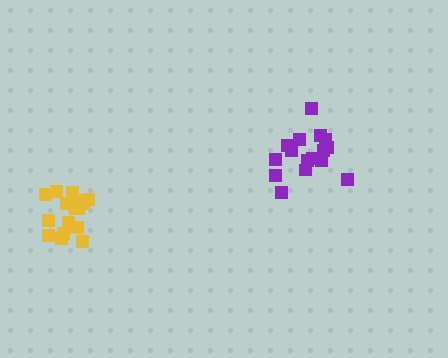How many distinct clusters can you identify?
There are 2 distinct clusters.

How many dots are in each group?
Group 1: 17 dots, Group 2: 16 dots (33 total).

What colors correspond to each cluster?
The clusters are colored: yellow, purple.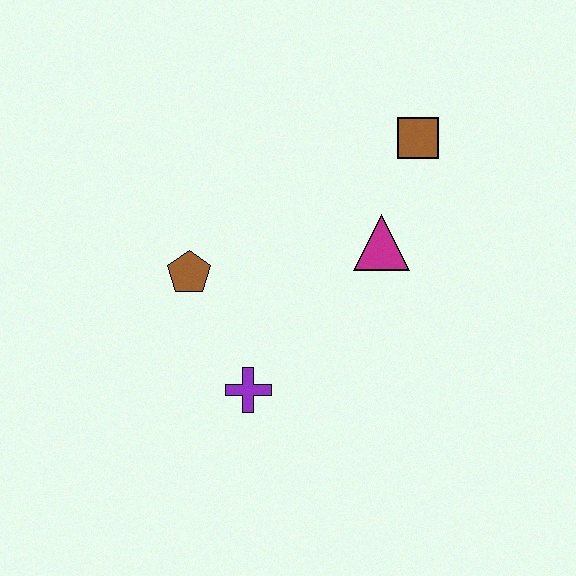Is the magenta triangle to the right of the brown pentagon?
Yes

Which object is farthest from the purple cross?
The brown square is farthest from the purple cross.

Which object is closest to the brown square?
The magenta triangle is closest to the brown square.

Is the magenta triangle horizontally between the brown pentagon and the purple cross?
No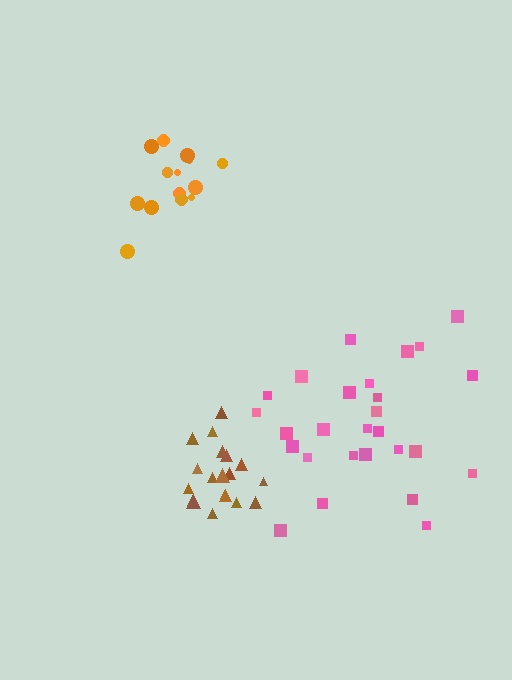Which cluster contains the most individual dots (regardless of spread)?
Pink (27).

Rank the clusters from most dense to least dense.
brown, orange, pink.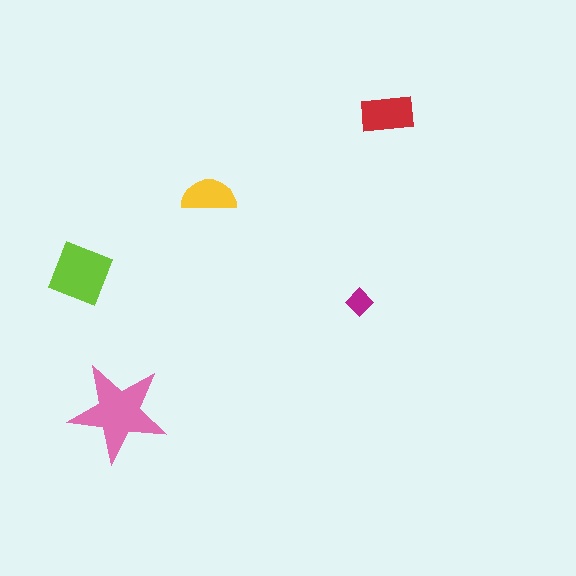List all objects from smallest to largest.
The magenta diamond, the yellow semicircle, the red rectangle, the lime square, the pink star.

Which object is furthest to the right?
The red rectangle is rightmost.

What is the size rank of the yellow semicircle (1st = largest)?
4th.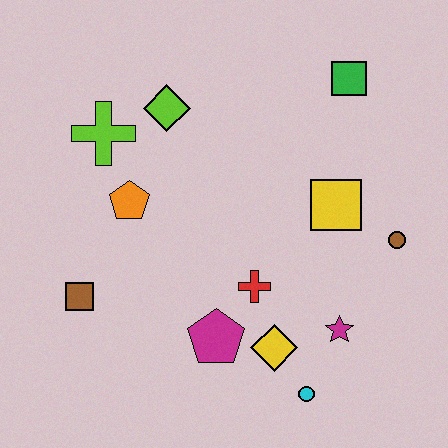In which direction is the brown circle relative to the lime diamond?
The brown circle is to the right of the lime diamond.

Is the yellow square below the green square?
Yes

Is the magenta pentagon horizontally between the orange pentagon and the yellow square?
Yes